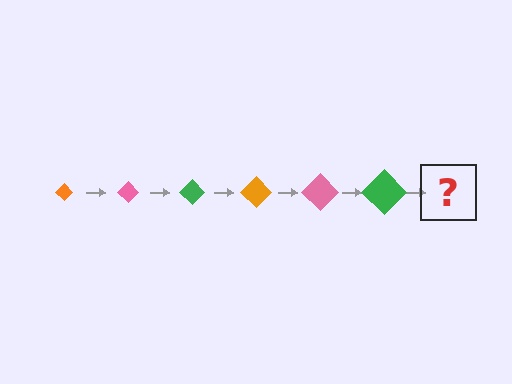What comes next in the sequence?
The next element should be an orange diamond, larger than the previous one.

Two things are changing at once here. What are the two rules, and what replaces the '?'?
The two rules are that the diamond grows larger each step and the color cycles through orange, pink, and green. The '?' should be an orange diamond, larger than the previous one.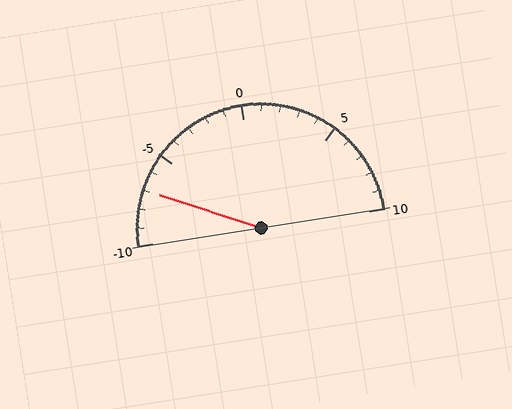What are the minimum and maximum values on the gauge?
The gauge ranges from -10 to 10.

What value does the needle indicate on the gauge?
The needle indicates approximately -7.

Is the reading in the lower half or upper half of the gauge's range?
The reading is in the lower half of the range (-10 to 10).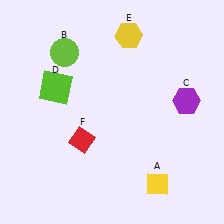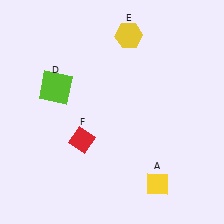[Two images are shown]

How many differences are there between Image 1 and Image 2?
There are 2 differences between the two images.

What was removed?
The purple hexagon (C), the lime circle (B) were removed in Image 2.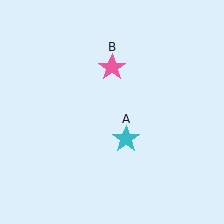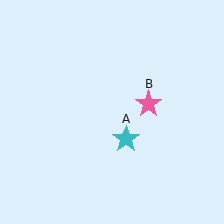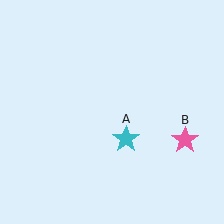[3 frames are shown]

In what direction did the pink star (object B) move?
The pink star (object B) moved down and to the right.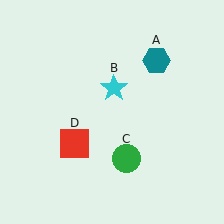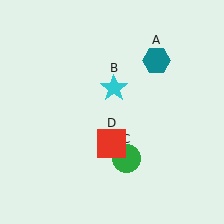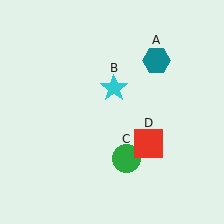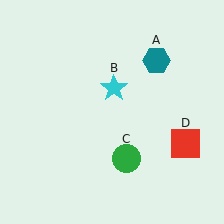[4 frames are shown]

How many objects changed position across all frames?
1 object changed position: red square (object D).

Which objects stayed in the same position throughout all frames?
Teal hexagon (object A) and cyan star (object B) and green circle (object C) remained stationary.